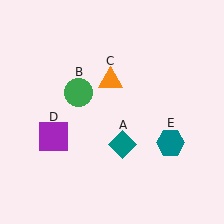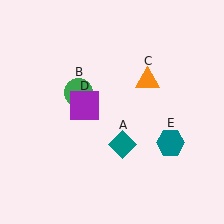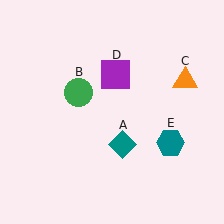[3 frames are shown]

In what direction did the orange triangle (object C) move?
The orange triangle (object C) moved right.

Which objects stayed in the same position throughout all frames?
Teal diamond (object A) and green circle (object B) and teal hexagon (object E) remained stationary.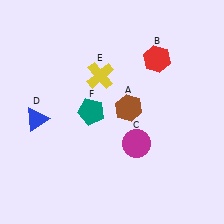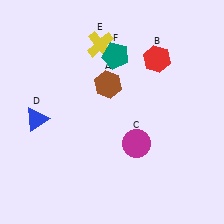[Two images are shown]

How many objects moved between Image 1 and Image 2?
3 objects moved between the two images.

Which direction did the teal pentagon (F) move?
The teal pentagon (F) moved up.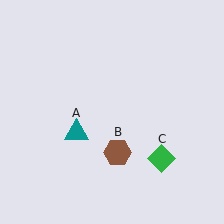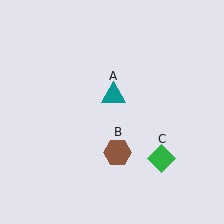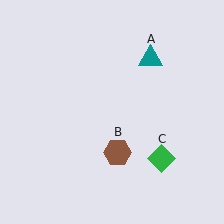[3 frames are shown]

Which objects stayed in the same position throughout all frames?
Brown hexagon (object B) and green diamond (object C) remained stationary.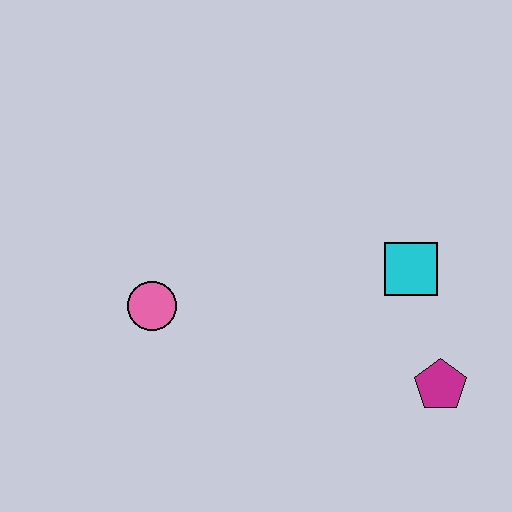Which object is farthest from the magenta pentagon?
The pink circle is farthest from the magenta pentagon.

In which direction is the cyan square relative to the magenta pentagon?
The cyan square is above the magenta pentagon.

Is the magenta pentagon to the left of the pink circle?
No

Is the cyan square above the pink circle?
Yes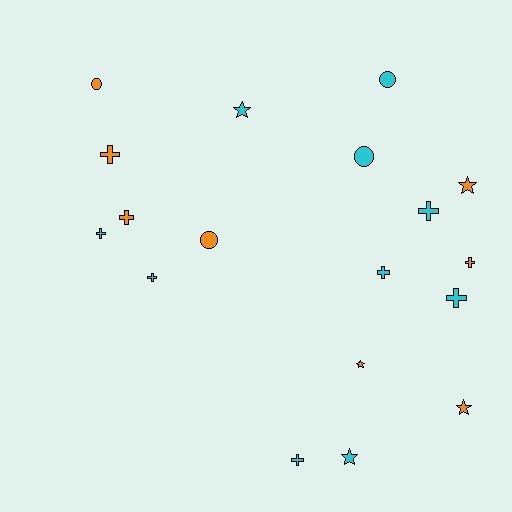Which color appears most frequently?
Cyan, with 10 objects.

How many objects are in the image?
There are 18 objects.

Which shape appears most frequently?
Cross, with 9 objects.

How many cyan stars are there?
There are 2 cyan stars.